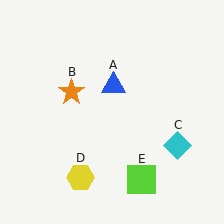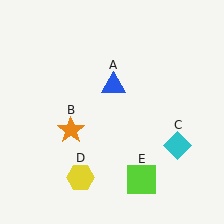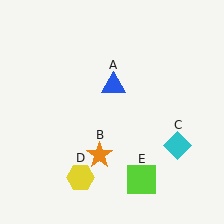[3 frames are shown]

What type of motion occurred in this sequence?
The orange star (object B) rotated counterclockwise around the center of the scene.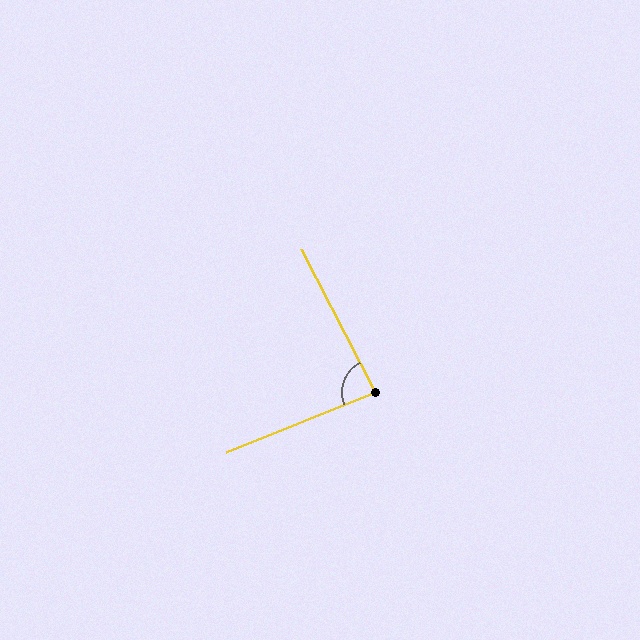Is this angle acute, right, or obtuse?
It is acute.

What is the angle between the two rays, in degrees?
Approximately 84 degrees.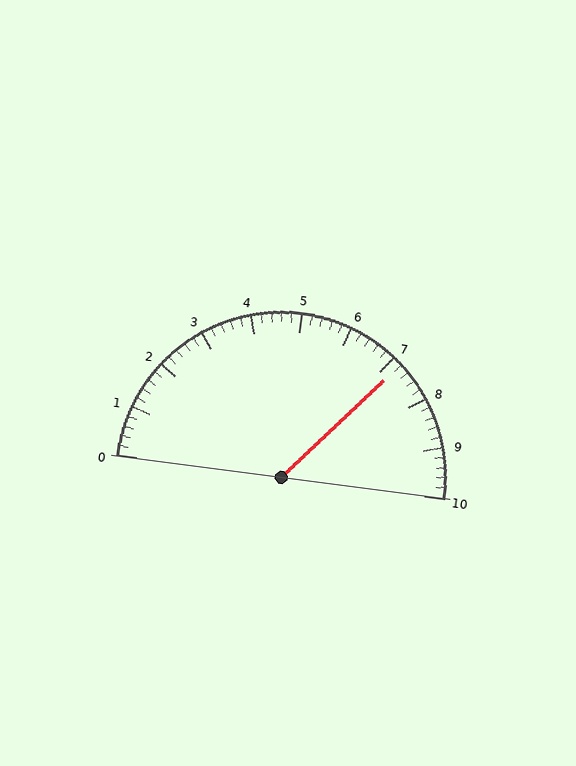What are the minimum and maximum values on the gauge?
The gauge ranges from 0 to 10.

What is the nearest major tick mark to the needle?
The nearest major tick mark is 7.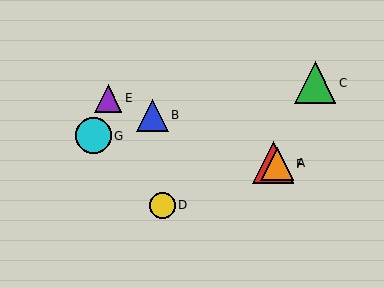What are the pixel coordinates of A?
Object A is at (273, 163).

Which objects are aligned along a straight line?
Objects A, B, E, F are aligned along a straight line.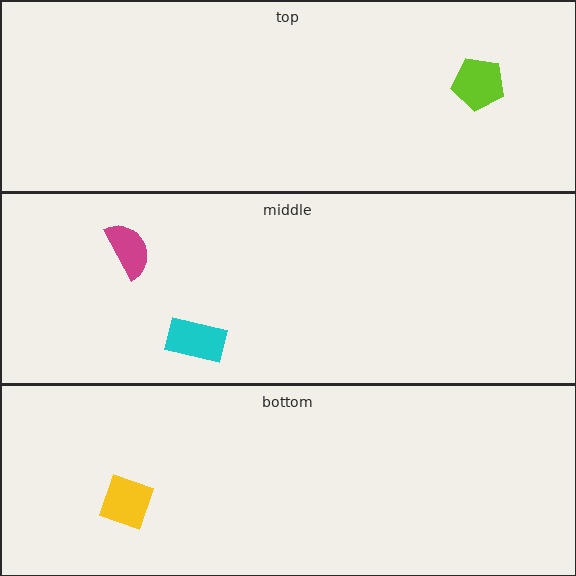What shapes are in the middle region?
The magenta semicircle, the cyan rectangle.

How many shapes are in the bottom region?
1.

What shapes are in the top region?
The lime pentagon.